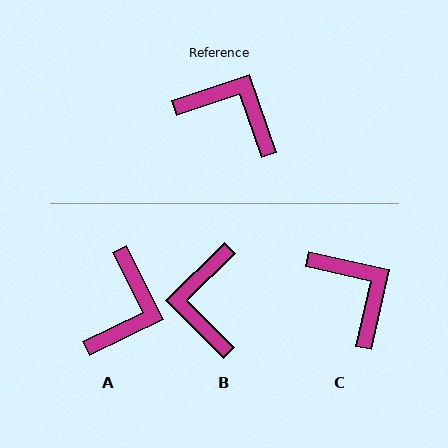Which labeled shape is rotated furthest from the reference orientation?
B, about 116 degrees away.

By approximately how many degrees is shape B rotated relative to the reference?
Approximately 116 degrees counter-clockwise.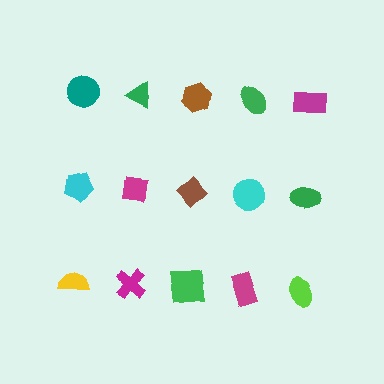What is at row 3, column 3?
A green square.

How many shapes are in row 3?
5 shapes.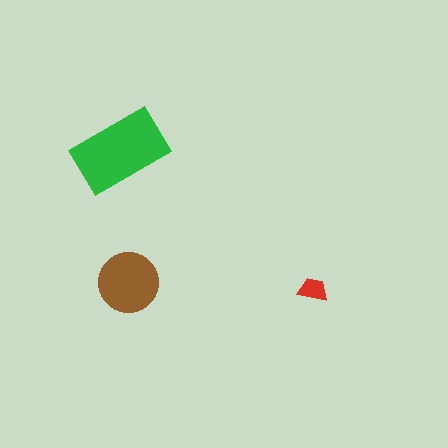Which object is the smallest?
The red trapezoid.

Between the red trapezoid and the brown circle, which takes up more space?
The brown circle.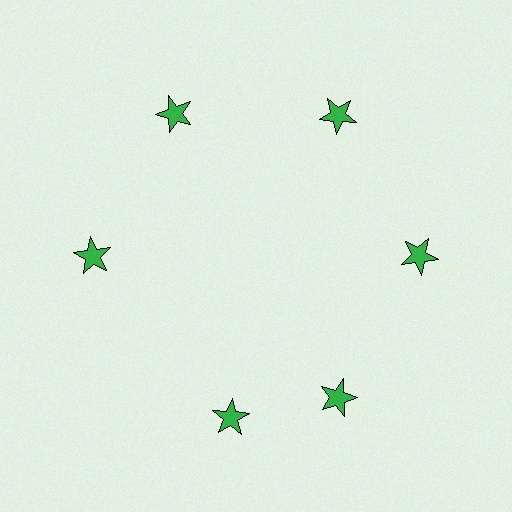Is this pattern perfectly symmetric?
No. The 6 green stars are arranged in a ring, but one element near the 7 o'clock position is rotated out of alignment along the ring, breaking the 6-fold rotational symmetry.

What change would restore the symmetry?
The symmetry would be restored by rotating it back into even spacing with its neighbors so that all 6 stars sit at equal angles and equal distance from the center.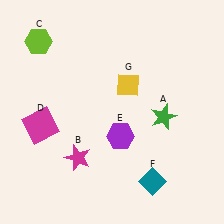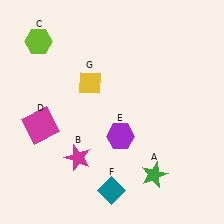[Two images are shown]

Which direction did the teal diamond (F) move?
The teal diamond (F) moved left.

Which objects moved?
The objects that moved are: the green star (A), the teal diamond (F), the yellow diamond (G).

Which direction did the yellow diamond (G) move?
The yellow diamond (G) moved left.